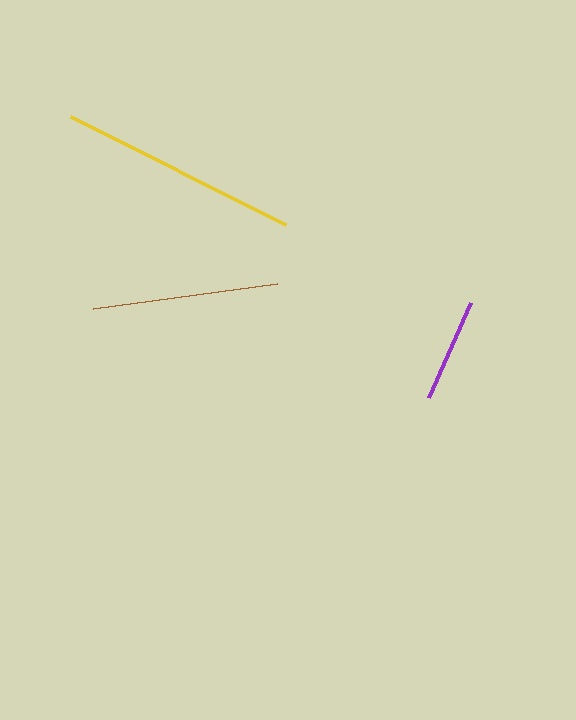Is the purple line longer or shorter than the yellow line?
The yellow line is longer than the purple line.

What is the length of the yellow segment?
The yellow segment is approximately 240 pixels long.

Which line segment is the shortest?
The purple line is the shortest at approximately 105 pixels.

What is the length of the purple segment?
The purple segment is approximately 105 pixels long.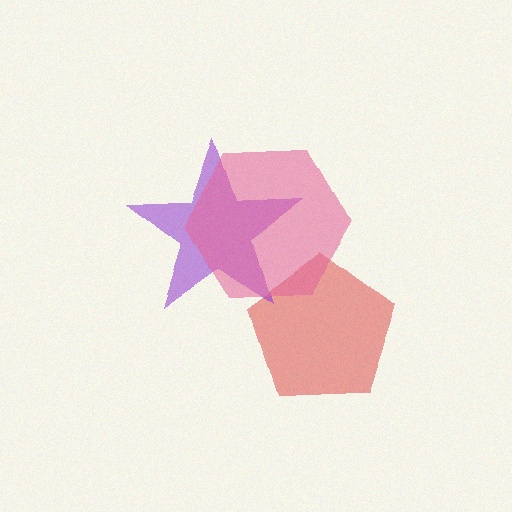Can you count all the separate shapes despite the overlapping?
Yes, there are 3 separate shapes.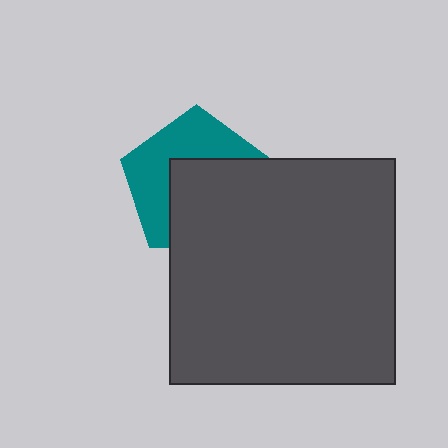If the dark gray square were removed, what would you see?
You would see the complete teal pentagon.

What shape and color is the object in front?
The object in front is a dark gray square.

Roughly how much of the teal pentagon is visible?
About half of it is visible (roughly 47%).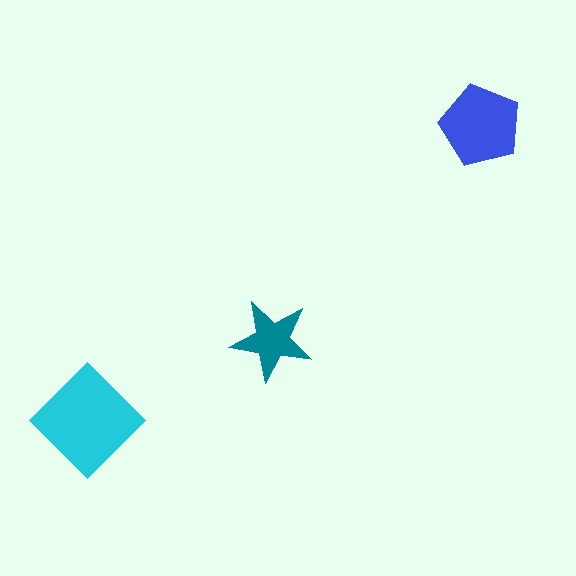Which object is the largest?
The cyan diamond.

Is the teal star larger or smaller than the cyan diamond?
Smaller.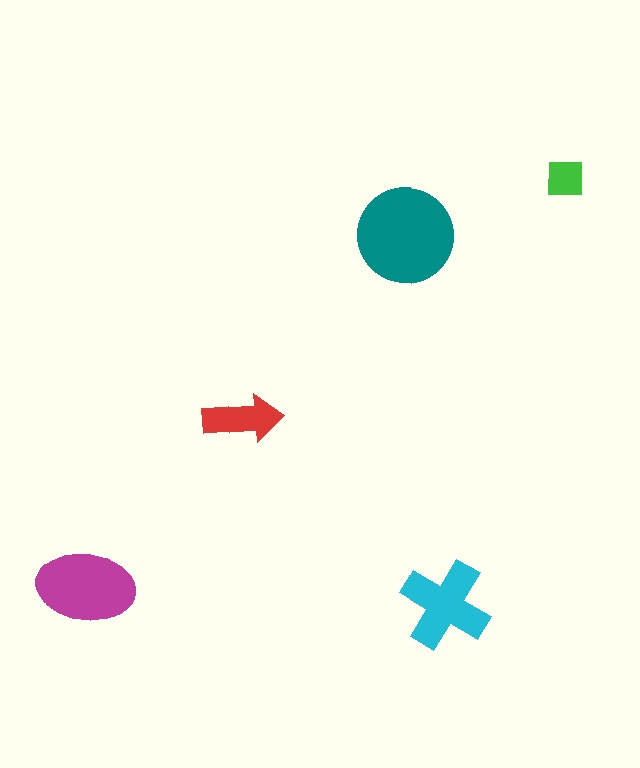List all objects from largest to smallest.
The teal circle, the magenta ellipse, the cyan cross, the red arrow, the green square.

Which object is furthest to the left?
The magenta ellipse is leftmost.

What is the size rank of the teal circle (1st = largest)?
1st.